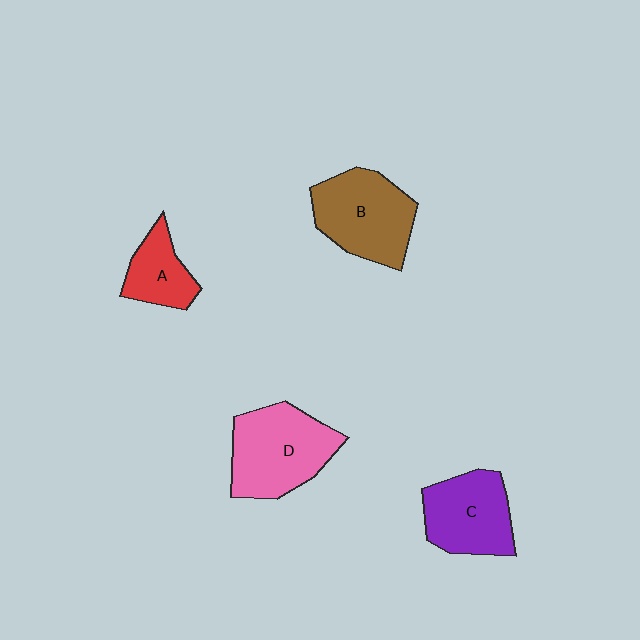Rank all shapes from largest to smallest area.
From largest to smallest: D (pink), B (brown), C (purple), A (red).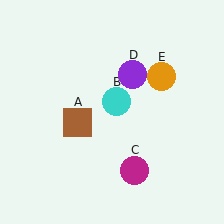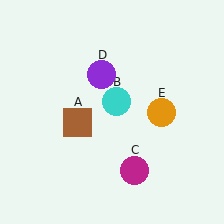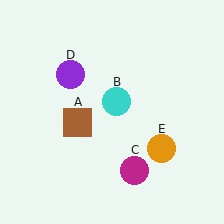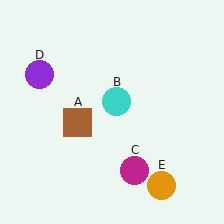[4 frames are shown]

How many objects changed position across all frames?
2 objects changed position: purple circle (object D), orange circle (object E).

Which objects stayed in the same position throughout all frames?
Brown square (object A) and cyan circle (object B) and magenta circle (object C) remained stationary.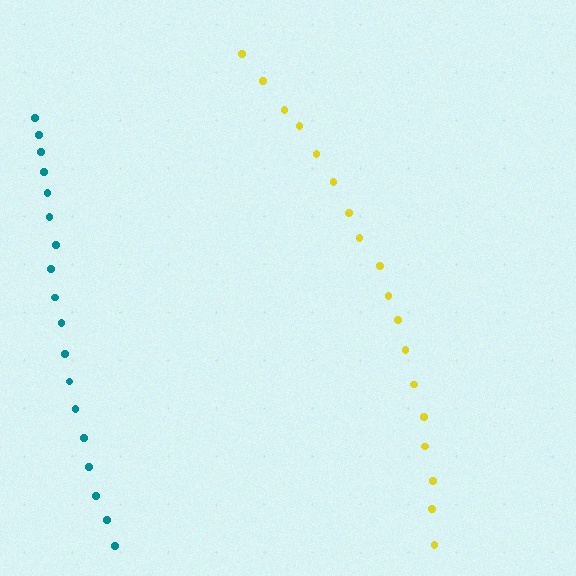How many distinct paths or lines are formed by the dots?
There are 2 distinct paths.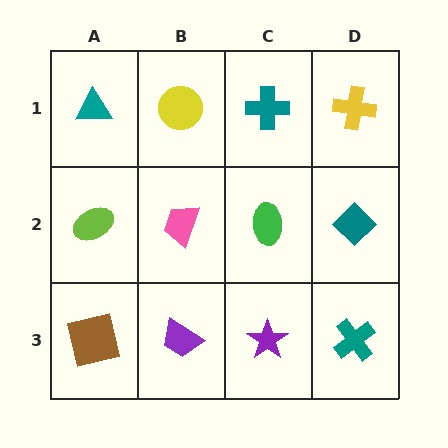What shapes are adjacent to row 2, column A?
A teal triangle (row 1, column A), a brown square (row 3, column A), a pink trapezoid (row 2, column B).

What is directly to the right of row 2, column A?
A pink trapezoid.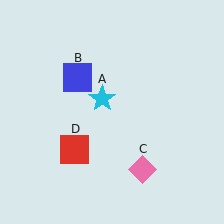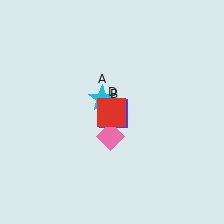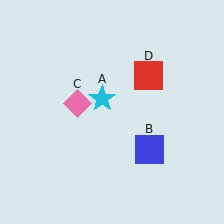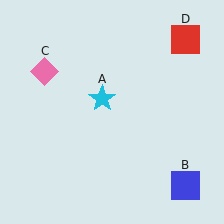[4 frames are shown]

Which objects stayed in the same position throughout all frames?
Cyan star (object A) remained stationary.